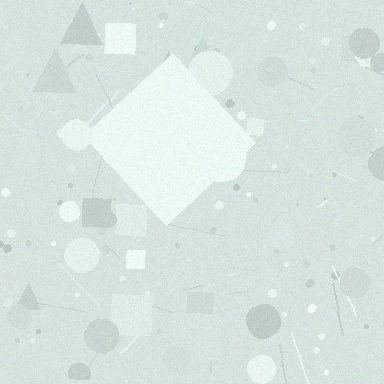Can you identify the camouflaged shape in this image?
The camouflaged shape is a diamond.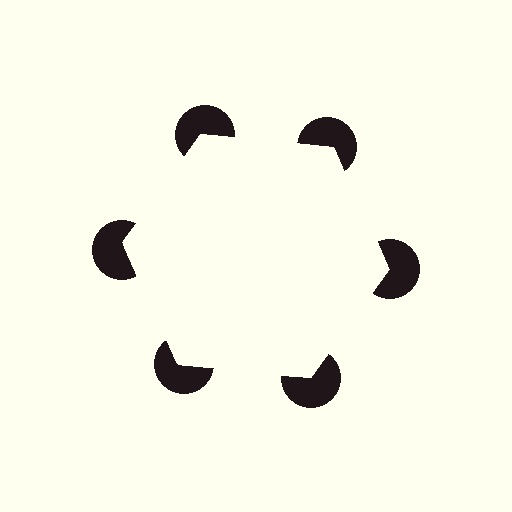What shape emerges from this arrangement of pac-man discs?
An illusory hexagon — its edges are inferred from the aligned wedge cuts in the pac-man discs, not physically drawn.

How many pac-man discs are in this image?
There are 6 — one at each vertex of the illusory hexagon.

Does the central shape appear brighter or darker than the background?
It typically appears slightly brighter than the background, even though no actual brightness change is drawn.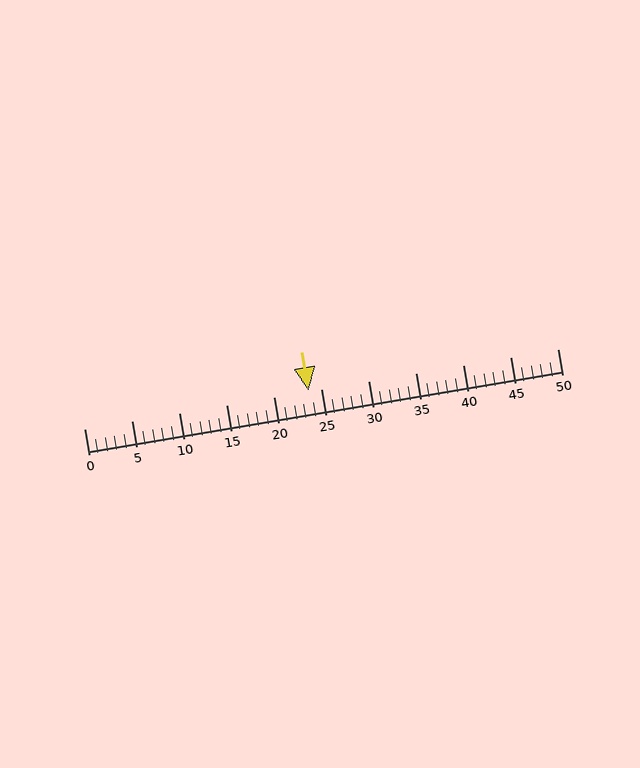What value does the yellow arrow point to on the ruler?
The yellow arrow points to approximately 24.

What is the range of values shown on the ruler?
The ruler shows values from 0 to 50.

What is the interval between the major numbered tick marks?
The major tick marks are spaced 5 units apart.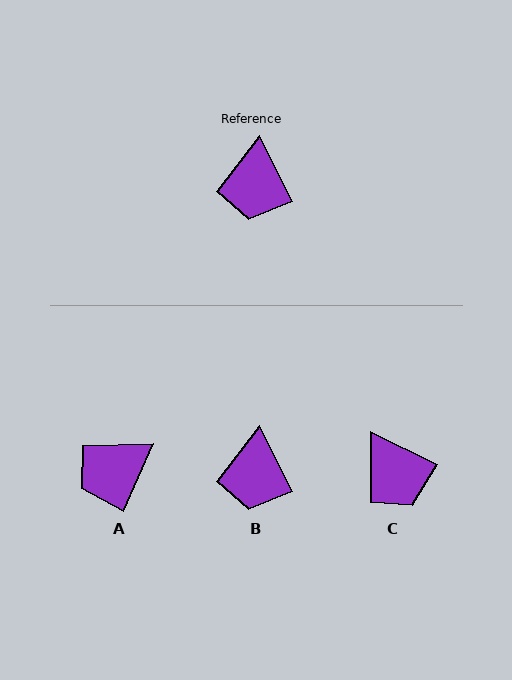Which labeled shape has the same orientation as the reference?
B.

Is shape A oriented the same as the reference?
No, it is off by about 51 degrees.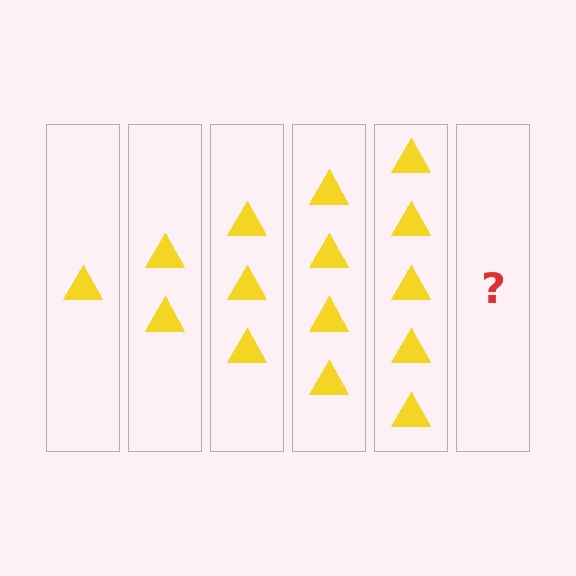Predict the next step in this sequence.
The next step is 6 triangles.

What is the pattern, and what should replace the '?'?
The pattern is that each step adds one more triangle. The '?' should be 6 triangles.